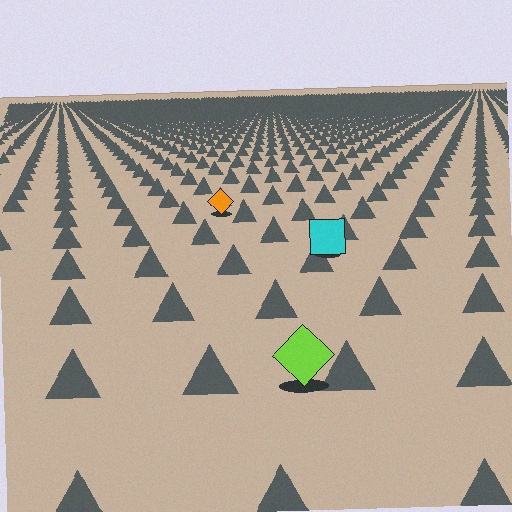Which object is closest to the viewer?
The lime diamond is closest. The texture marks near it are larger and more spread out.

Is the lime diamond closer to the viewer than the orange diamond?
Yes. The lime diamond is closer — you can tell from the texture gradient: the ground texture is coarser near it.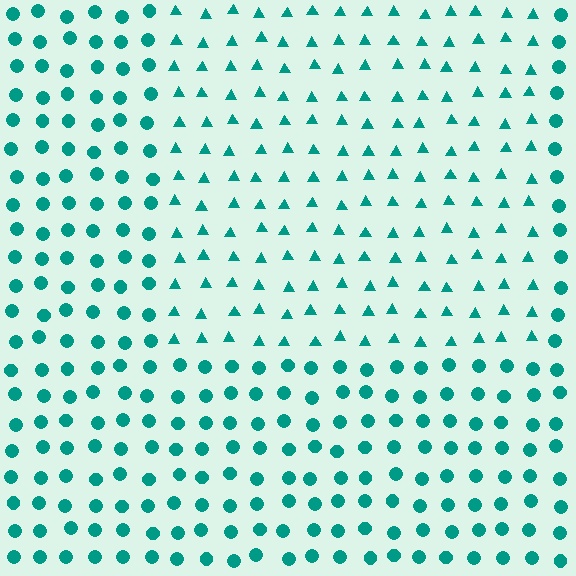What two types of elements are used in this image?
The image uses triangles inside the rectangle region and circles outside it.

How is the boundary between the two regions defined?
The boundary is defined by a change in element shape: triangles inside vs. circles outside. All elements share the same color and spacing.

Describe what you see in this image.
The image is filled with small teal elements arranged in a uniform grid. A rectangle-shaped region contains triangles, while the surrounding area contains circles. The boundary is defined purely by the change in element shape.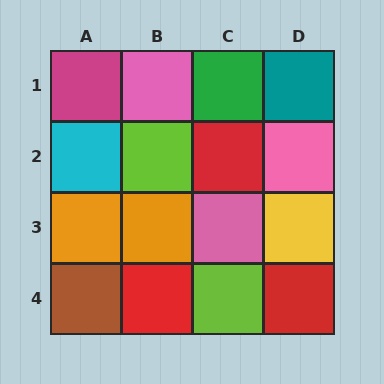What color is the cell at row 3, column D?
Yellow.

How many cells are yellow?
1 cell is yellow.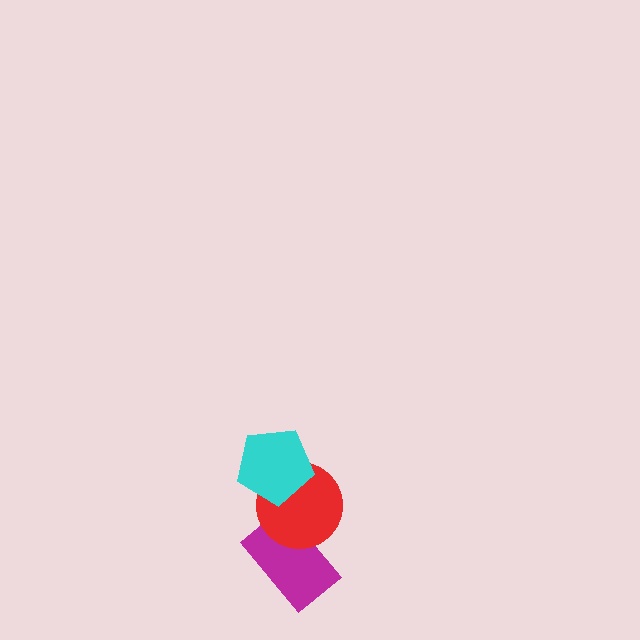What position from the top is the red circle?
The red circle is 2nd from the top.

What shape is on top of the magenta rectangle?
The red circle is on top of the magenta rectangle.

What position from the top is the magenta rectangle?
The magenta rectangle is 3rd from the top.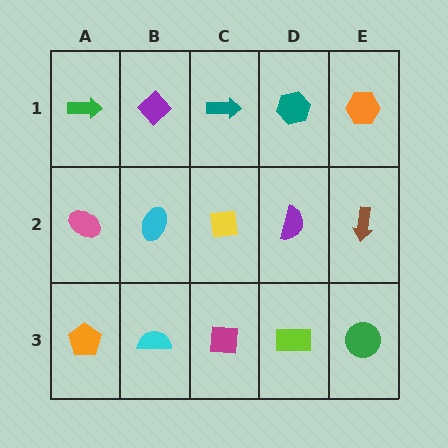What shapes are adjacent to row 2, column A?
A green arrow (row 1, column A), an orange pentagon (row 3, column A), a cyan ellipse (row 2, column B).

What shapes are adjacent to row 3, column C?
A yellow square (row 2, column C), a cyan semicircle (row 3, column B), a lime rectangle (row 3, column D).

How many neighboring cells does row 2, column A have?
3.